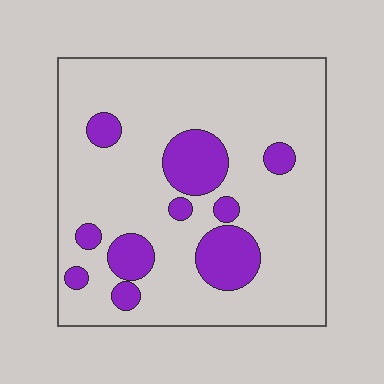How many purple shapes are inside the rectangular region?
10.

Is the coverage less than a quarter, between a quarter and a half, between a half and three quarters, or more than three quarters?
Less than a quarter.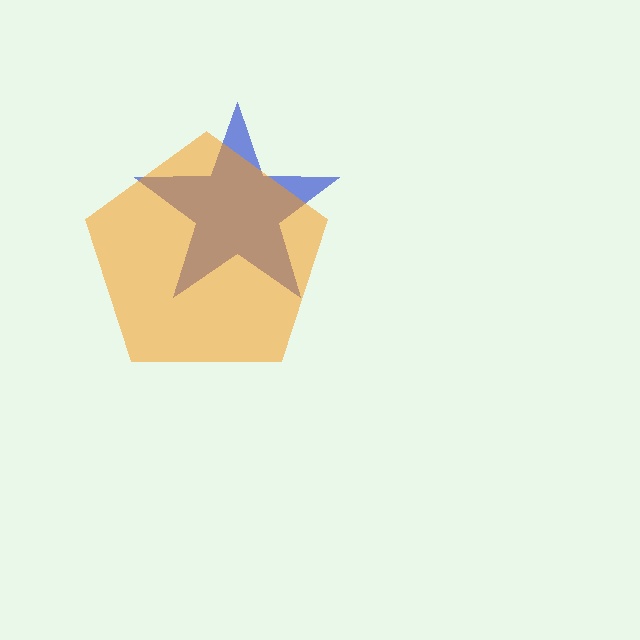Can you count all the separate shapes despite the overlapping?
Yes, there are 2 separate shapes.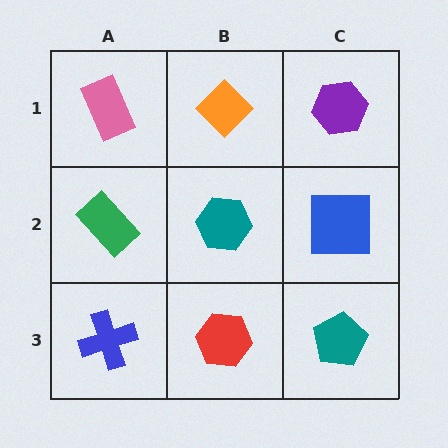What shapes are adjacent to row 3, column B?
A teal hexagon (row 2, column B), a blue cross (row 3, column A), a teal pentagon (row 3, column C).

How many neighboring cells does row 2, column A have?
3.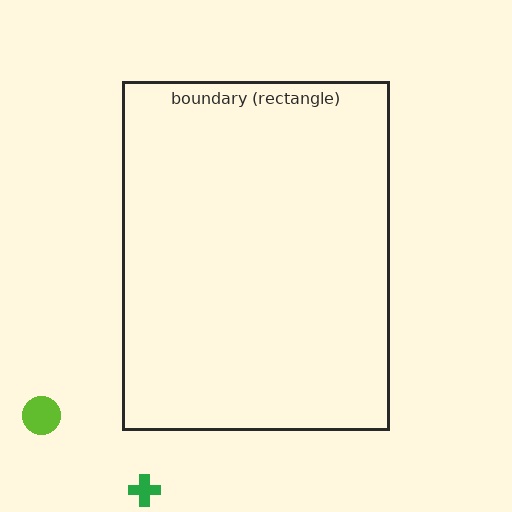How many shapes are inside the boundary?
0 inside, 2 outside.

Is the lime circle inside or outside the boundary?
Outside.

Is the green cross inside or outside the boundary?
Outside.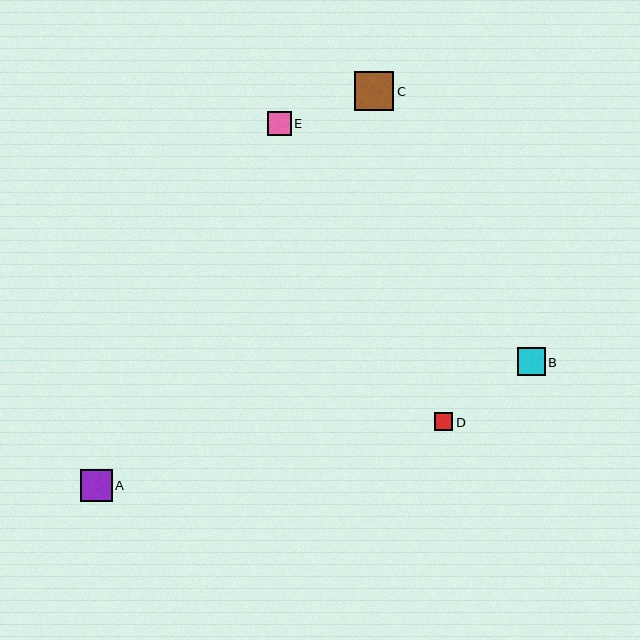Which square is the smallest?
Square D is the smallest with a size of approximately 18 pixels.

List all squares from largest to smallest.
From largest to smallest: C, A, B, E, D.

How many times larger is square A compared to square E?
Square A is approximately 1.3 times the size of square E.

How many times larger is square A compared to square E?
Square A is approximately 1.3 times the size of square E.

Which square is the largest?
Square C is the largest with a size of approximately 39 pixels.